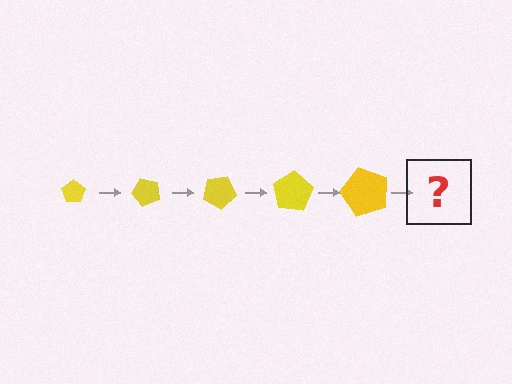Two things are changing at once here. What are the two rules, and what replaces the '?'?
The two rules are that the pentagon grows larger each step and it rotates 50 degrees each step. The '?' should be a pentagon, larger than the previous one and rotated 250 degrees from the start.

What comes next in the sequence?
The next element should be a pentagon, larger than the previous one and rotated 250 degrees from the start.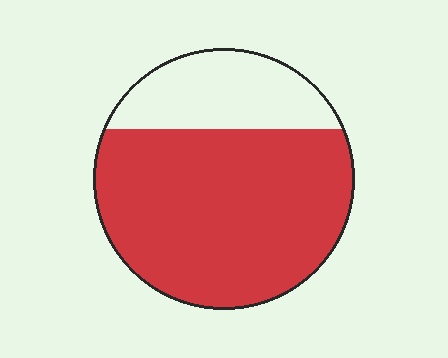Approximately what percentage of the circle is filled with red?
Approximately 75%.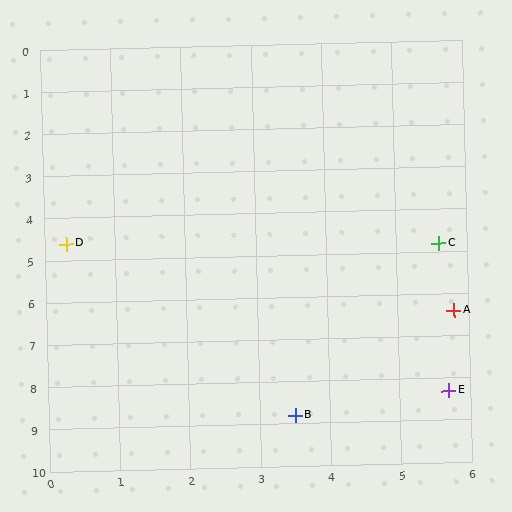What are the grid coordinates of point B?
Point B is at approximately (3.5, 8.8).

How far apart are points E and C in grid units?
Points E and C are about 3.5 grid units apart.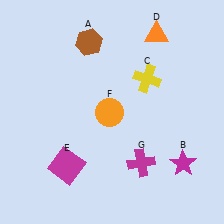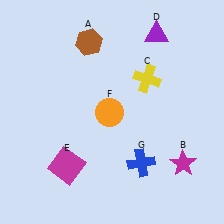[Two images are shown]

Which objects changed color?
D changed from orange to purple. G changed from magenta to blue.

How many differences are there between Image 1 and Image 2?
There are 2 differences between the two images.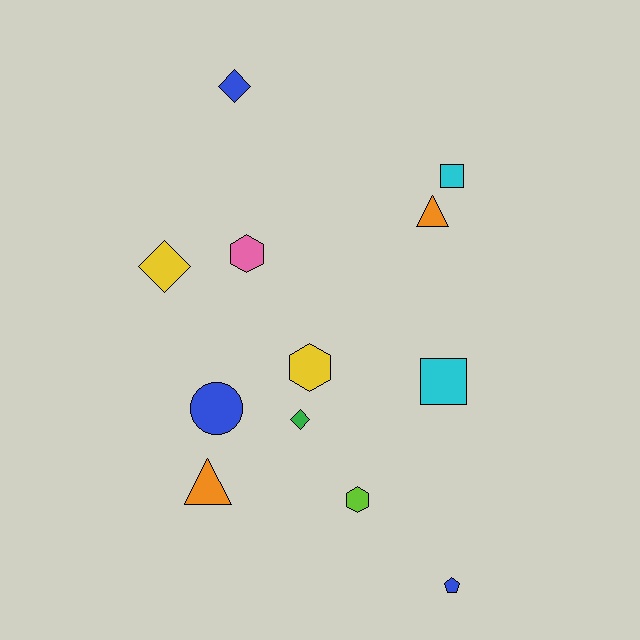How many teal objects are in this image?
There are no teal objects.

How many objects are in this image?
There are 12 objects.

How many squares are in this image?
There are 2 squares.